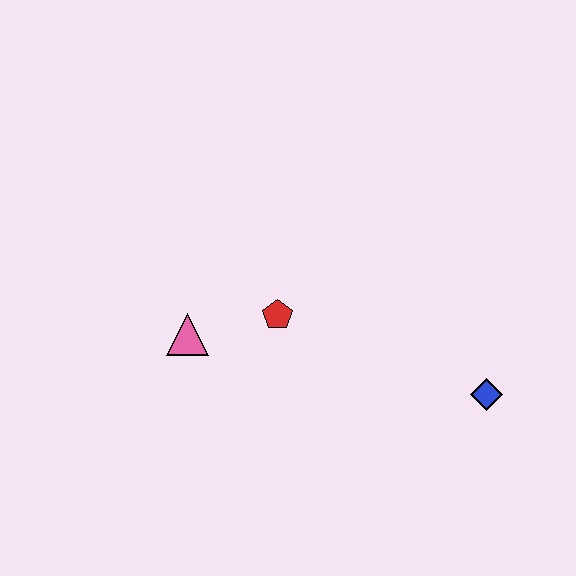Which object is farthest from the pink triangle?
The blue diamond is farthest from the pink triangle.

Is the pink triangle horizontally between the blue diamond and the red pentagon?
No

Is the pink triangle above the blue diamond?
Yes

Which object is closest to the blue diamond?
The red pentagon is closest to the blue diamond.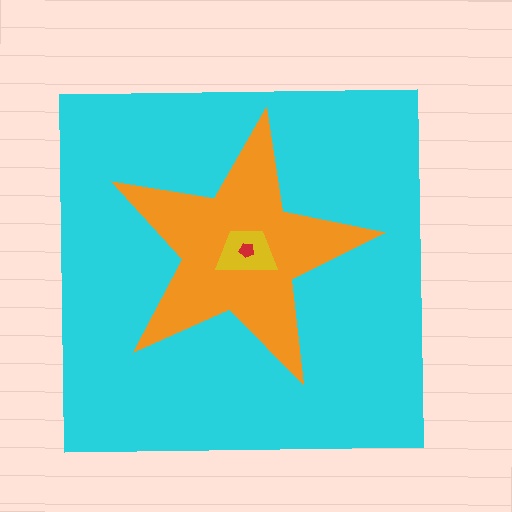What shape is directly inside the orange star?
The yellow trapezoid.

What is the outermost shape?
The cyan square.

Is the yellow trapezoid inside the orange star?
Yes.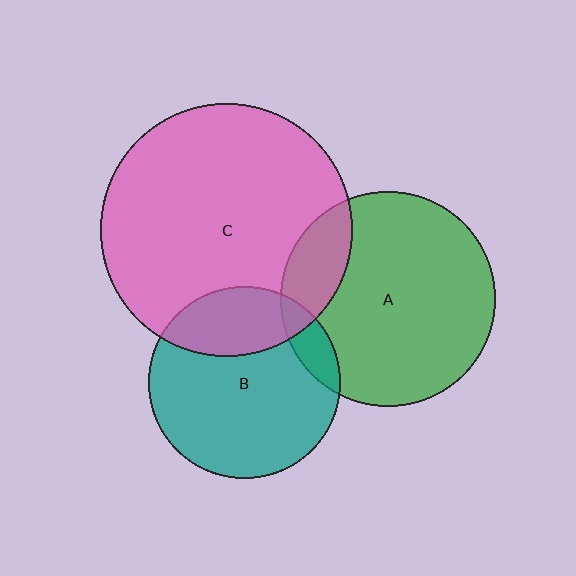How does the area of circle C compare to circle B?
Approximately 1.7 times.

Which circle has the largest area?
Circle C (pink).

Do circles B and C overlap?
Yes.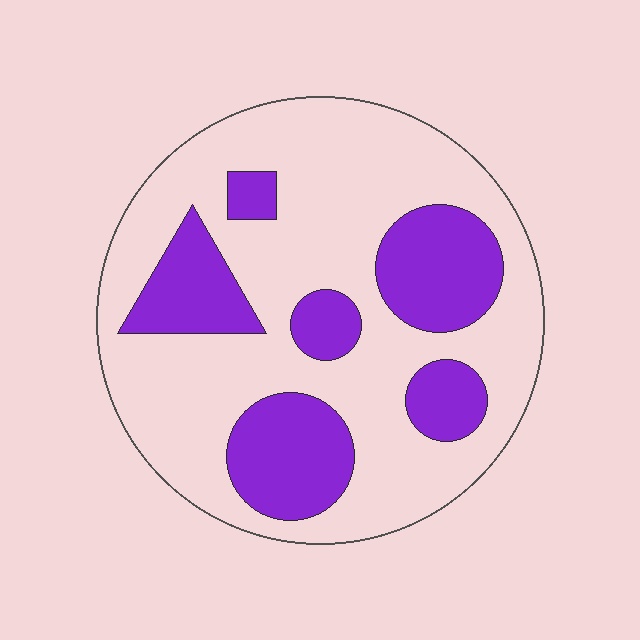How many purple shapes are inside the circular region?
6.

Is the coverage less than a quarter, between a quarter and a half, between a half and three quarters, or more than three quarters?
Between a quarter and a half.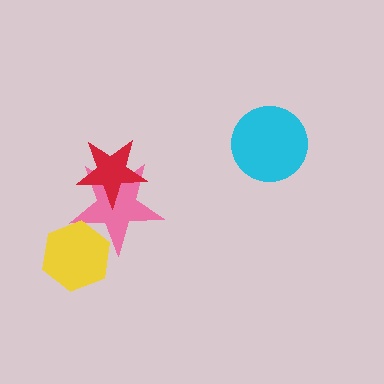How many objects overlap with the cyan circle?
0 objects overlap with the cyan circle.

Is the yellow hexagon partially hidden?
No, no other shape covers it.